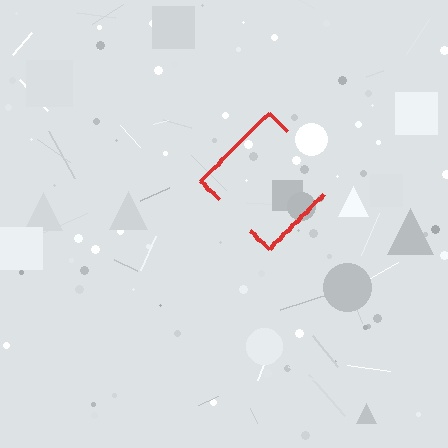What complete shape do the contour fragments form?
The contour fragments form a diamond.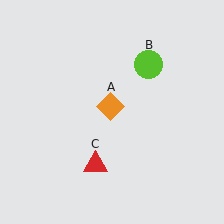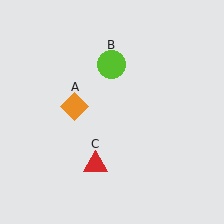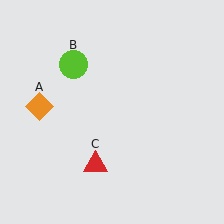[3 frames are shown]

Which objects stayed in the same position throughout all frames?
Red triangle (object C) remained stationary.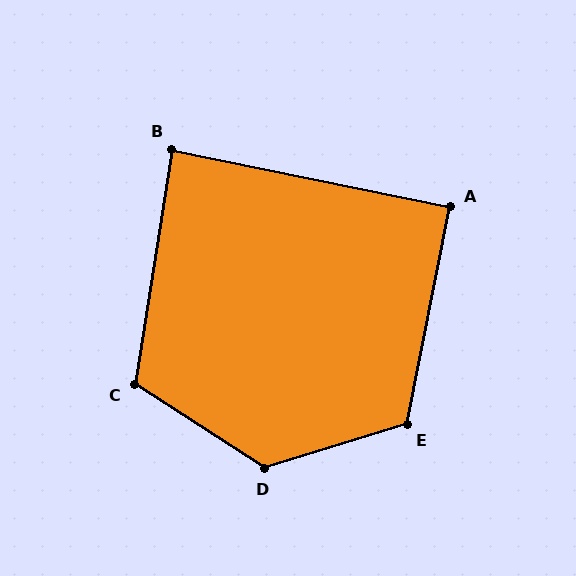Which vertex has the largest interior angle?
D, at approximately 130 degrees.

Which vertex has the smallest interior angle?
B, at approximately 87 degrees.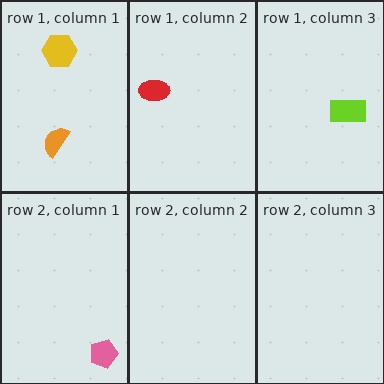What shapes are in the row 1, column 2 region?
The red ellipse.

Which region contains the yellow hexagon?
The row 1, column 1 region.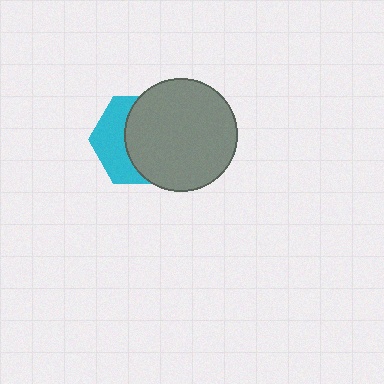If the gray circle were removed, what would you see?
You would see the complete cyan hexagon.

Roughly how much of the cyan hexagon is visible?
A small part of it is visible (roughly 39%).